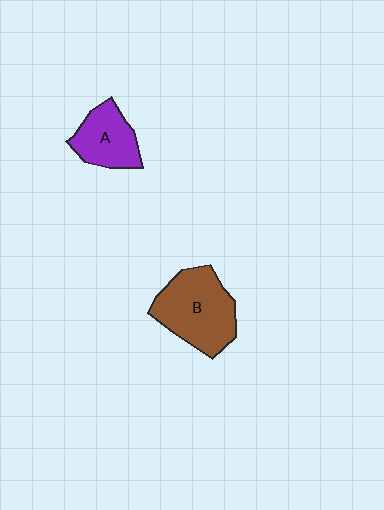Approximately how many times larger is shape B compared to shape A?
Approximately 1.5 times.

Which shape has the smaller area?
Shape A (purple).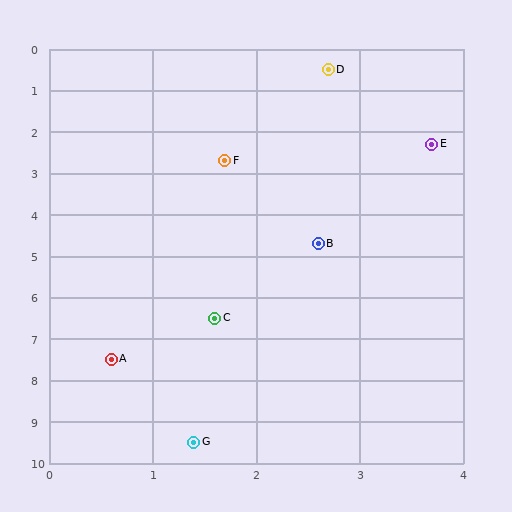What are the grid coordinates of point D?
Point D is at approximately (2.7, 0.5).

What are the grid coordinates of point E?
Point E is at approximately (3.7, 2.3).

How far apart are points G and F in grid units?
Points G and F are about 6.8 grid units apart.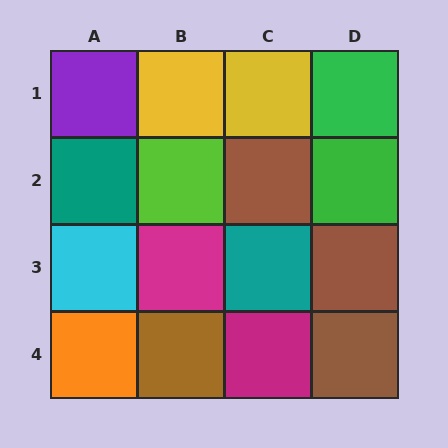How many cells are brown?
4 cells are brown.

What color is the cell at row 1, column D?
Green.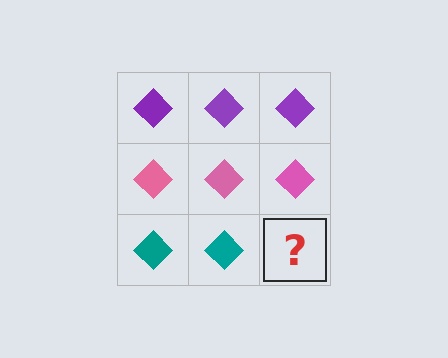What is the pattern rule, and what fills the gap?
The rule is that each row has a consistent color. The gap should be filled with a teal diamond.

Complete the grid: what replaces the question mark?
The question mark should be replaced with a teal diamond.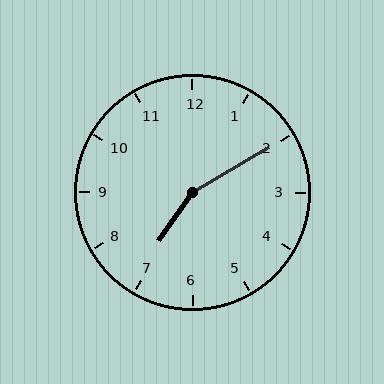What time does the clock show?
7:10.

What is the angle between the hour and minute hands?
Approximately 155 degrees.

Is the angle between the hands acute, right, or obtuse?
It is obtuse.